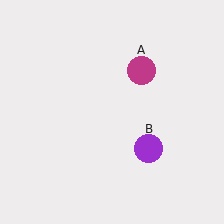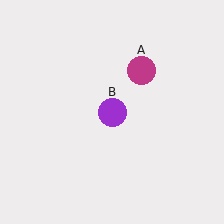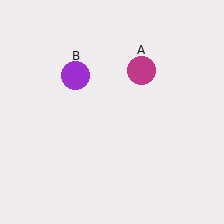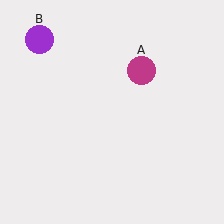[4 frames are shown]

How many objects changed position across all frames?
1 object changed position: purple circle (object B).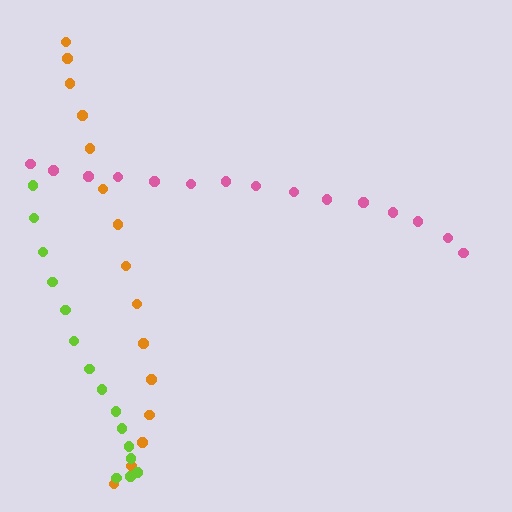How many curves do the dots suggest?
There are 3 distinct paths.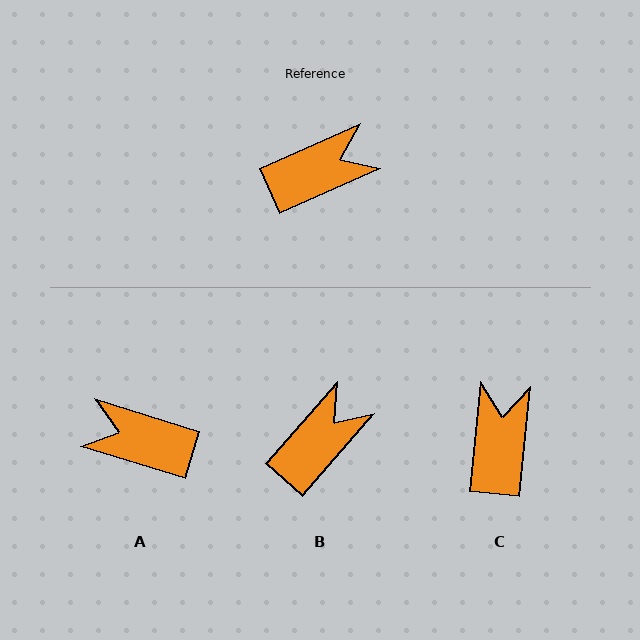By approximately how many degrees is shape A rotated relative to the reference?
Approximately 139 degrees counter-clockwise.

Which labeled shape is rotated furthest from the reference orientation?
A, about 139 degrees away.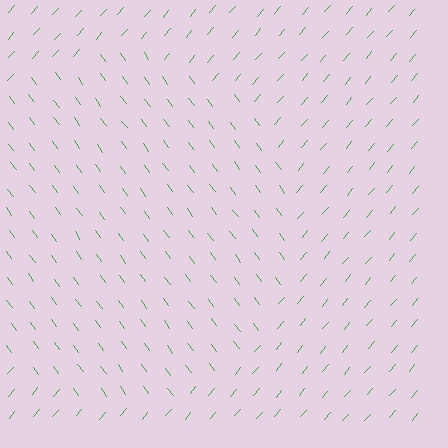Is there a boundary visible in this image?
Yes, there is a texture boundary formed by a change in line orientation.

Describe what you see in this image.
The image is filled with small green line segments. A circle region in the image has lines oriented differently from the surrounding lines, creating a visible texture boundary.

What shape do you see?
I see a circle.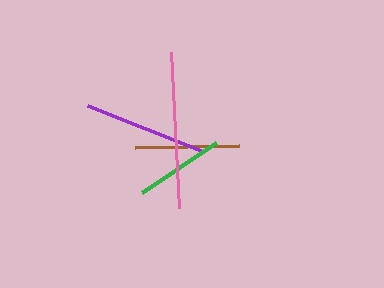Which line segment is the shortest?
The green line is the shortest at approximately 89 pixels.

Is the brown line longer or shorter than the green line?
The brown line is longer than the green line.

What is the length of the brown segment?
The brown segment is approximately 104 pixels long.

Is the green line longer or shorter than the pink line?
The pink line is longer than the green line.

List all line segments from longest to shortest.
From longest to shortest: pink, purple, brown, green.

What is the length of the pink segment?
The pink segment is approximately 155 pixels long.